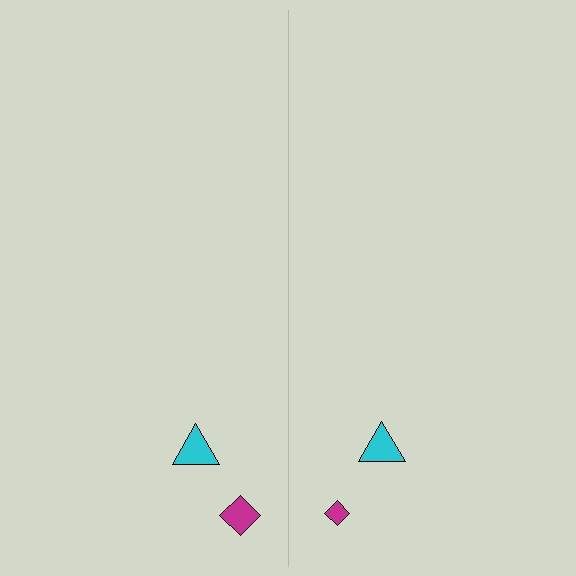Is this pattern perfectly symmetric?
No, the pattern is not perfectly symmetric. The magenta diamond on the right side has a different size than its mirror counterpart.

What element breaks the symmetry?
The magenta diamond on the right side has a different size than its mirror counterpart.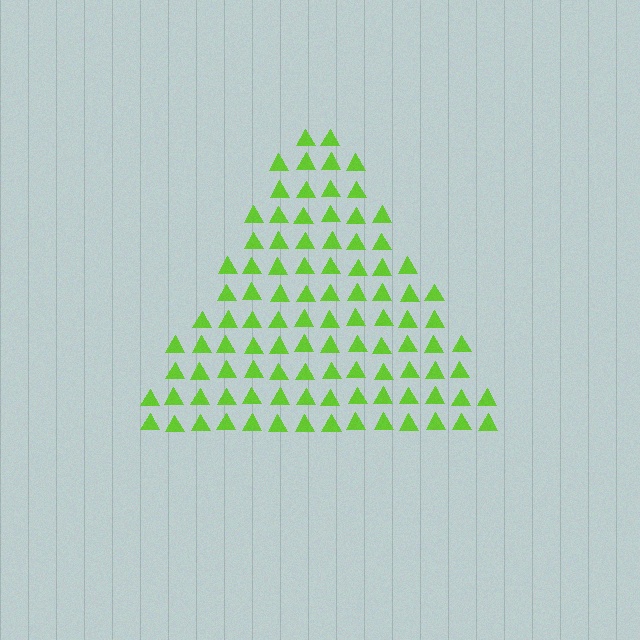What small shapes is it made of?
It is made of small triangles.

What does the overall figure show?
The overall figure shows a triangle.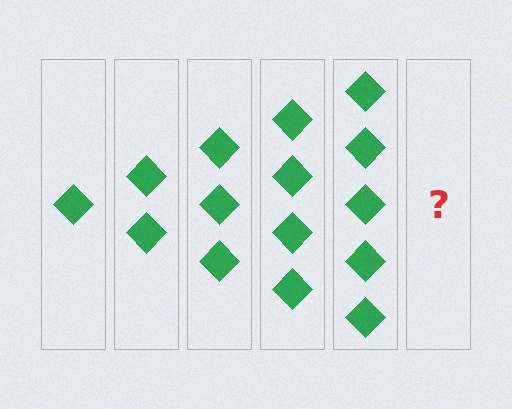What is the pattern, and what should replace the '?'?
The pattern is that each step adds one more diamond. The '?' should be 6 diamonds.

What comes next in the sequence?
The next element should be 6 diamonds.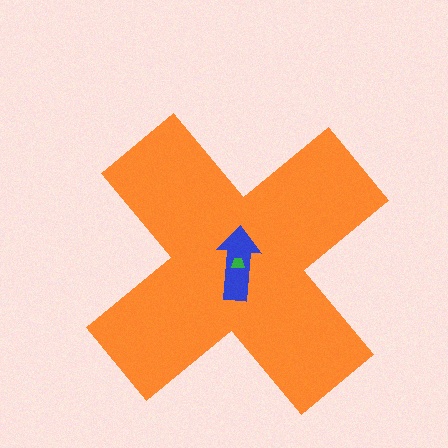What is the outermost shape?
The orange cross.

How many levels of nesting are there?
3.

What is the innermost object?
The green trapezoid.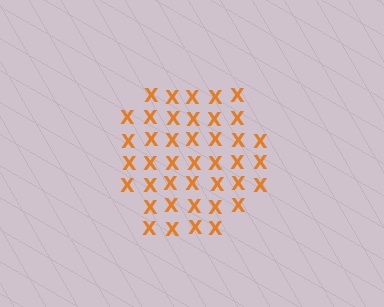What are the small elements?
The small elements are letter X's.